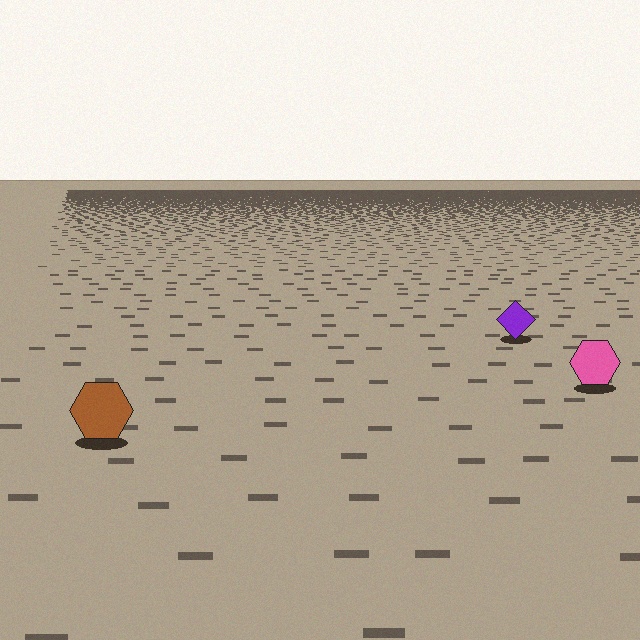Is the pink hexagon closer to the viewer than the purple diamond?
Yes. The pink hexagon is closer — you can tell from the texture gradient: the ground texture is coarser near it.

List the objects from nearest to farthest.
From nearest to farthest: the brown hexagon, the pink hexagon, the purple diamond.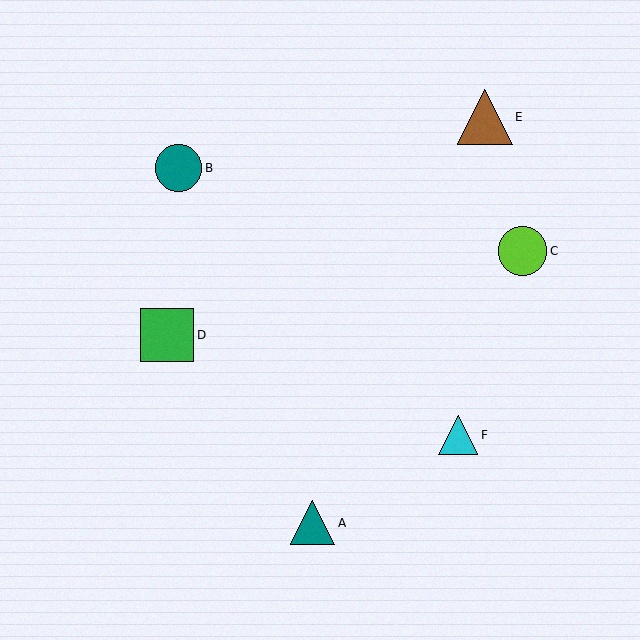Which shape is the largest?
The brown triangle (labeled E) is the largest.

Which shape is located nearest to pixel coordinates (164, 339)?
The green square (labeled D) at (167, 335) is nearest to that location.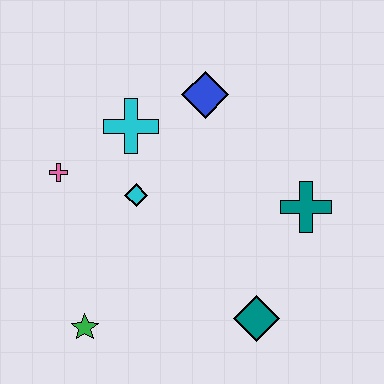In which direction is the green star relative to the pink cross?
The green star is below the pink cross.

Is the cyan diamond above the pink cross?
No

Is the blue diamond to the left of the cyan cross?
No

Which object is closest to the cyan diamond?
The cyan cross is closest to the cyan diamond.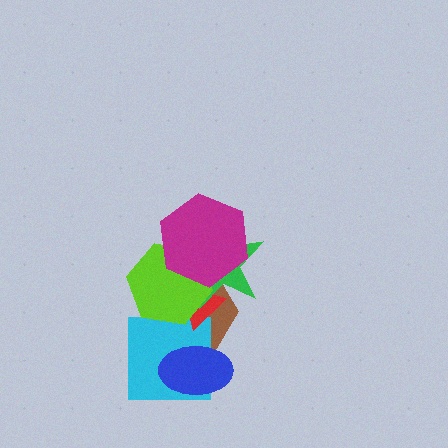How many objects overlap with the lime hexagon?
5 objects overlap with the lime hexagon.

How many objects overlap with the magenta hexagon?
4 objects overlap with the magenta hexagon.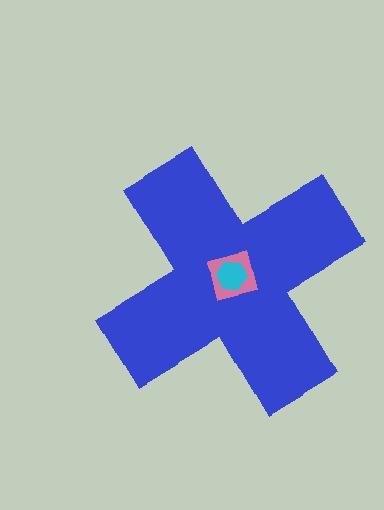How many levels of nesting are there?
3.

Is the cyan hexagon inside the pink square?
Yes.